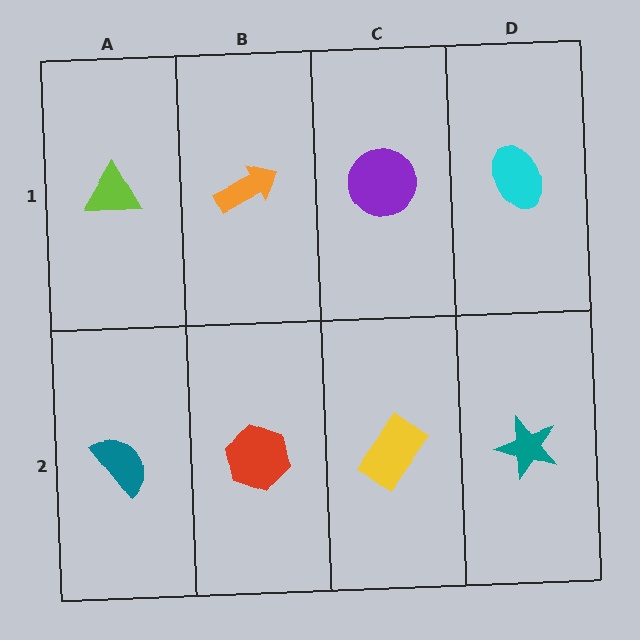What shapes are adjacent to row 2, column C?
A purple circle (row 1, column C), a red hexagon (row 2, column B), a teal star (row 2, column D).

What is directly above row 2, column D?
A cyan ellipse.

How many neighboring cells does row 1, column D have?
2.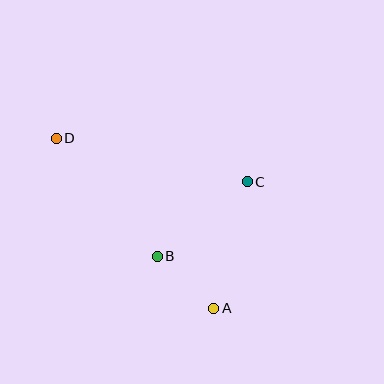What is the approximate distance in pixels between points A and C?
The distance between A and C is approximately 131 pixels.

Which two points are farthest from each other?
Points A and D are farthest from each other.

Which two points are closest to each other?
Points A and B are closest to each other.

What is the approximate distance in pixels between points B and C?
The distance between B and C is approximately 117 pixels.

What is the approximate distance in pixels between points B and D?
The distance between B and D is approximately 155 pixels.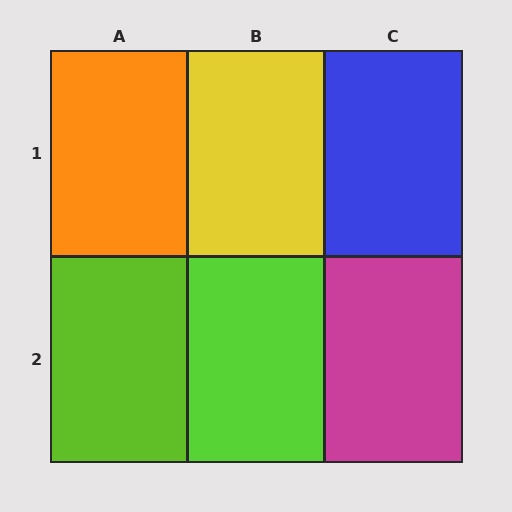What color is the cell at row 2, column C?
Magenta.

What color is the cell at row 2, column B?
Lime.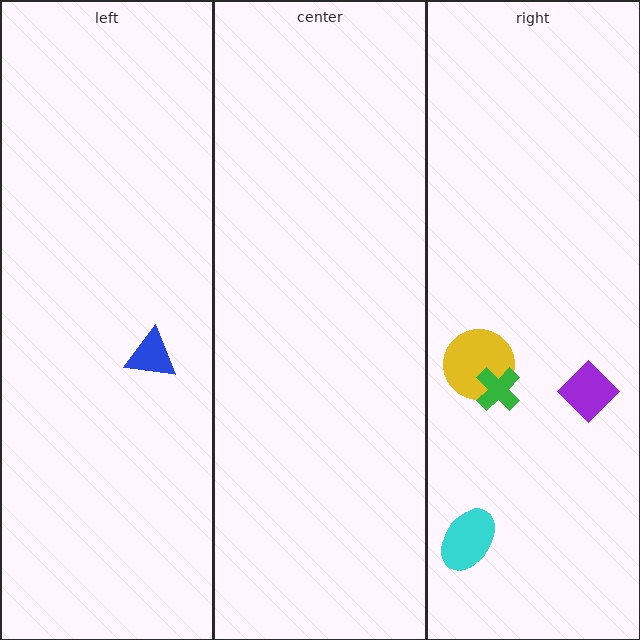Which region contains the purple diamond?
The right region.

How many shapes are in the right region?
4.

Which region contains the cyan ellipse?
The right region.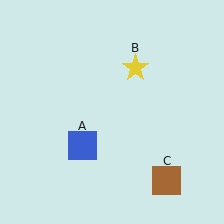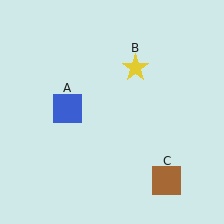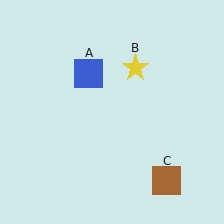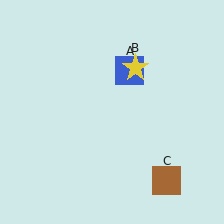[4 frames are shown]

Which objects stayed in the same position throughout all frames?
Yellow star (object B) and brown square (object C) remained stationary.